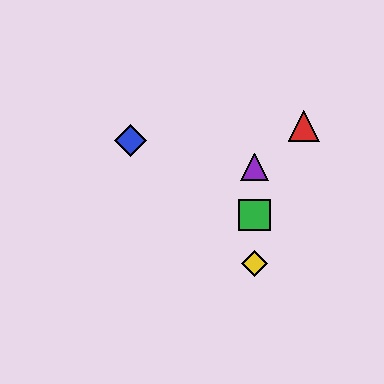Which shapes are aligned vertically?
The green square, the yellow diamond, the purple triangle are aligned vertically.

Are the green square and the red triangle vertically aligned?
No, the green square is at x≈254 and the red triangle is at x≈304.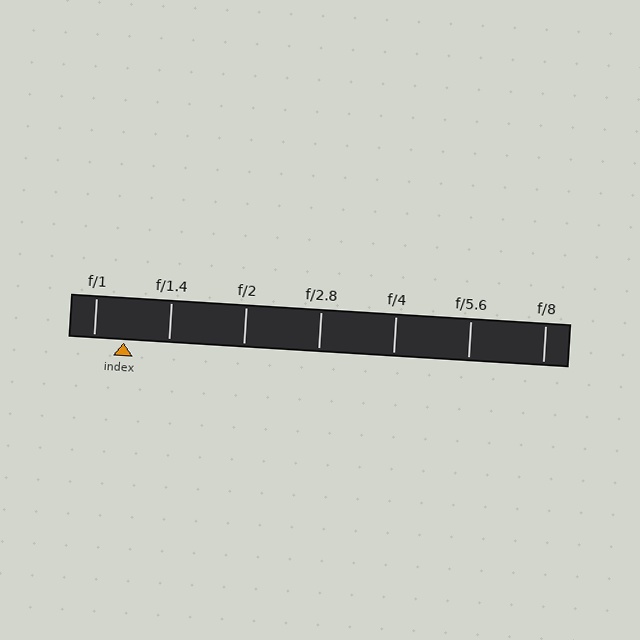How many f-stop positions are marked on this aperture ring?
There are 7 f-stop positions marked.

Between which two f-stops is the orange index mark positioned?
The index mark is between f/1 and f/1.4.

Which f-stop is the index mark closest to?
The index mark is closest to f/1.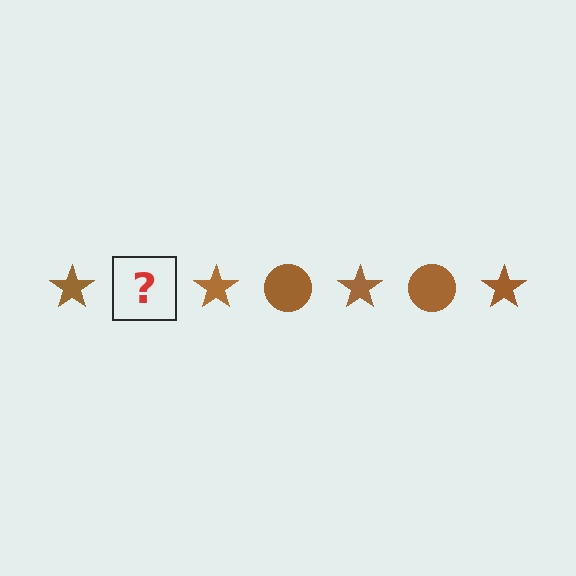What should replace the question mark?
The question mark should be replaced with a brown circle.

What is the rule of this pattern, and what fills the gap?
The rule is that the pattern cycles through star, circle shapes in brown. The gap should be filled with a brown circle.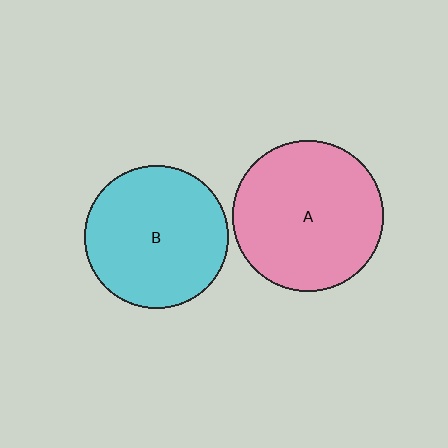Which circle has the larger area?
Circle A (pink).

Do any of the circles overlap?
No, none of the circles overlap.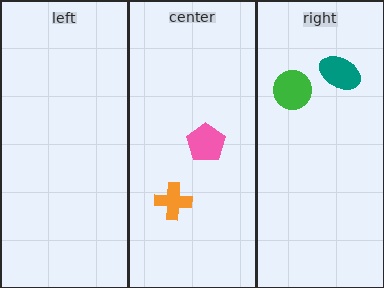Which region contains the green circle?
The right region.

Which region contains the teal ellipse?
The right region.